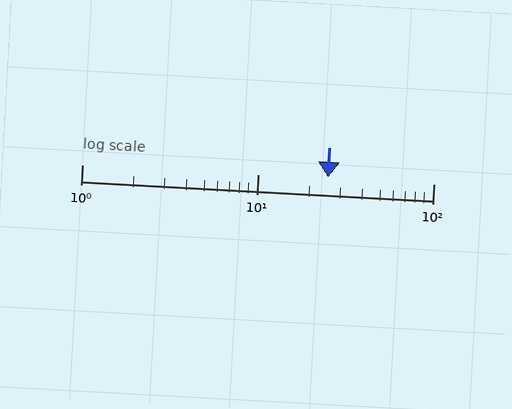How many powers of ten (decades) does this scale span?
The scale spans 2 decades, from 1 to 100.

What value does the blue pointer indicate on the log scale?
The pointer indicates approximately 25.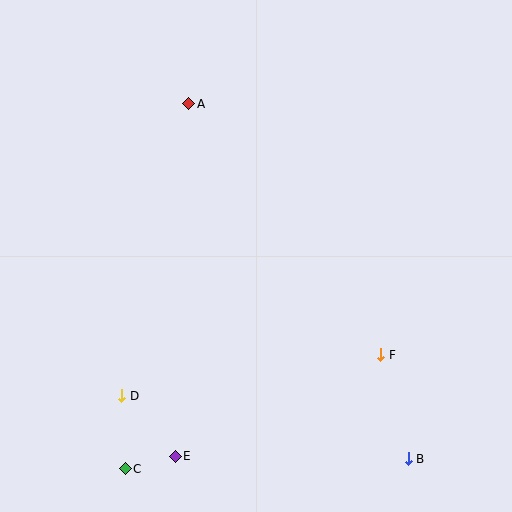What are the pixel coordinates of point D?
Point D is at (122, 396).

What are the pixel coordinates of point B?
Point B is at (408, 459).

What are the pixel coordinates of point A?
Point A is at (189, 104).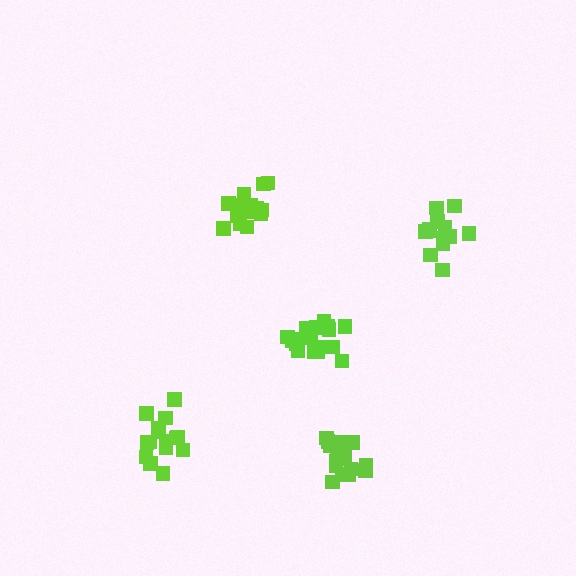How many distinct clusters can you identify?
There are 5 distinct clusters.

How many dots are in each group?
Group 1: 18 dots, Group 2: 15 dots, Group 3: 14 dots, Group 4: 19 dots, Group 5: 17 dots (83 total).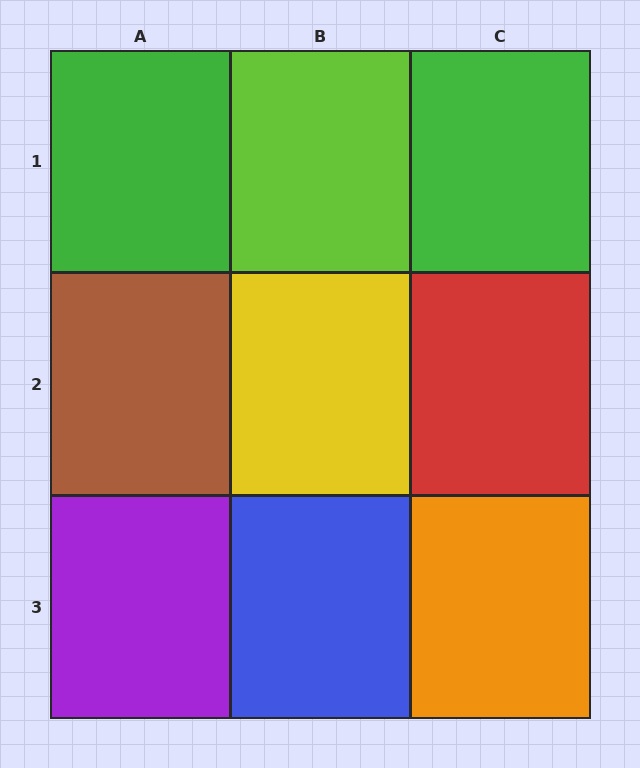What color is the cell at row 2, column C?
Red.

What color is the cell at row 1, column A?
Green.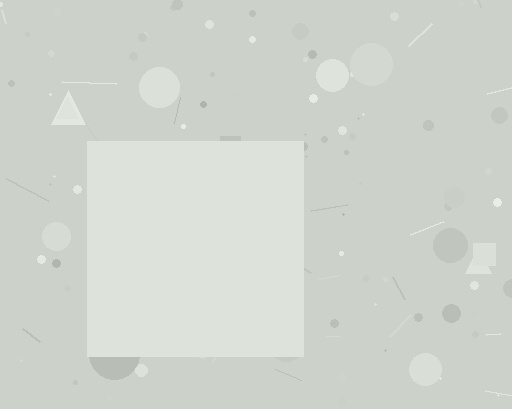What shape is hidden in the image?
A square is hidden in the image.